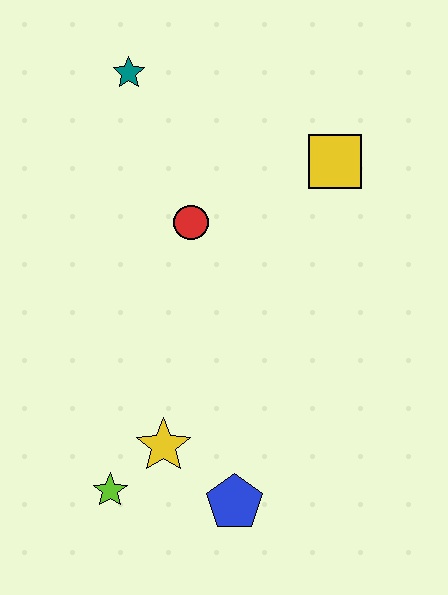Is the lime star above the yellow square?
No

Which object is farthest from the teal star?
The blue pentagon is farthest from the teal star.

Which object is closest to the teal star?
The red circle is closest to the teal star.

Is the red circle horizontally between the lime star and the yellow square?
Yes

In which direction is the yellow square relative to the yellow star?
The yellow square is above the yellow star.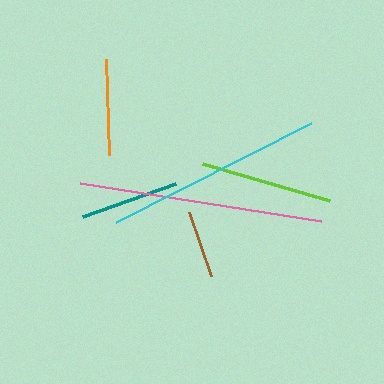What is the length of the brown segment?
The brown segment is approximately 68 pixels long.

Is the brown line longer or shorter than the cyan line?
The cyan line is longer than the brown line.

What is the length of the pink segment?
The pink segment is approximately 245 pixels long.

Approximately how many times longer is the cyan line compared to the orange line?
The cyan line is approximately 2.3 times the length of the orange line.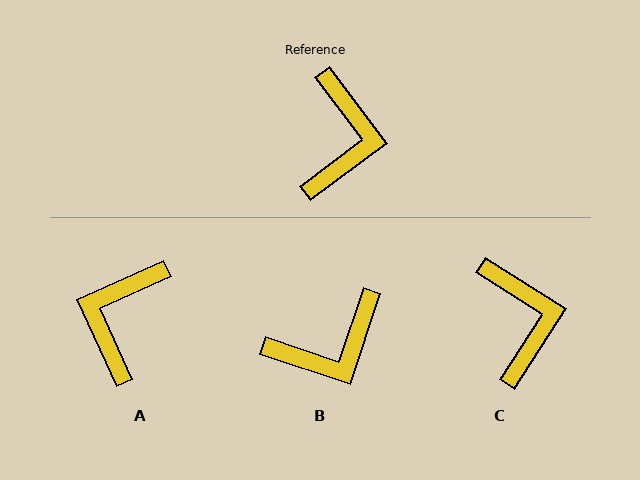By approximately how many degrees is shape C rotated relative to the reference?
Approximately 21 degrees counter-clockwise.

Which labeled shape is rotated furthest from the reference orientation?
A, about 167 degrees away.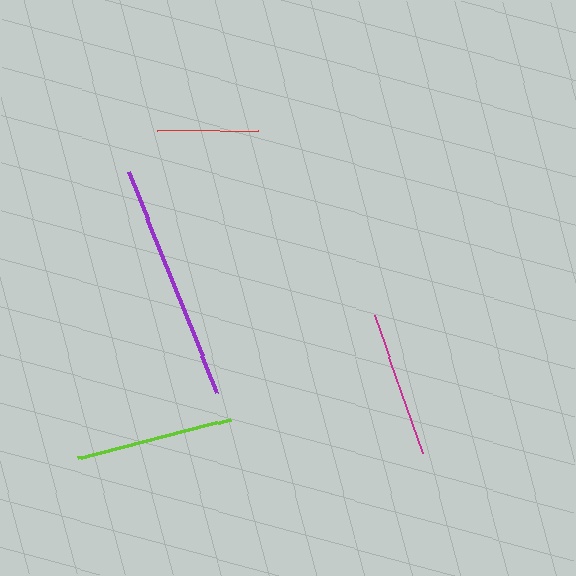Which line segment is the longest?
The purple line is the longest at approximately 239 pixels.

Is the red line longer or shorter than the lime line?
The lime line is longer than the red line.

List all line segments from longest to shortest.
From longest to shortest: purple, lime, magenta, red.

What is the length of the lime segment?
The lime segment is approximately 159 pixels long.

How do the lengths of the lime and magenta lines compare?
The lime and magenta lines are approximately the same length.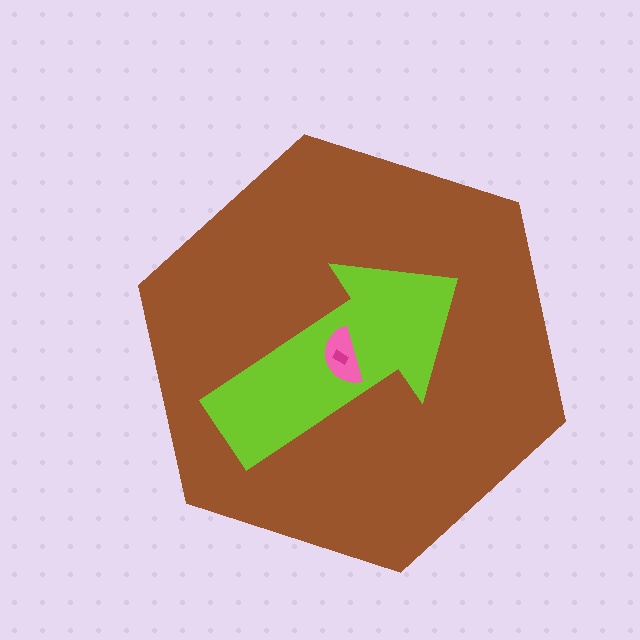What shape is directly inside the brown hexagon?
The lime arrow.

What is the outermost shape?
The brown hexagon.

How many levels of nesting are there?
4.